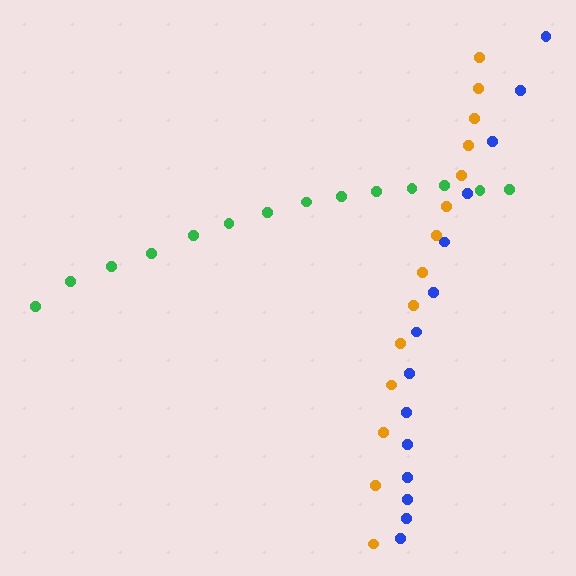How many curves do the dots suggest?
There are 3 distinct paths.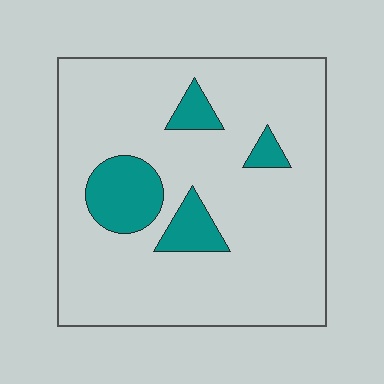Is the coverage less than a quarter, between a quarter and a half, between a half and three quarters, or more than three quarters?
Less than a quarter.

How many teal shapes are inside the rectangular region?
4.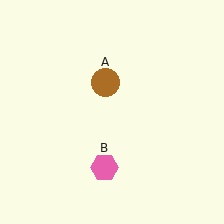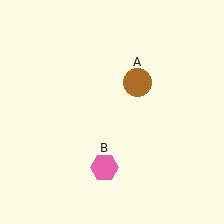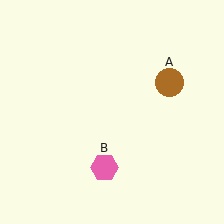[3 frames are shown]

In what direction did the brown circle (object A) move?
The brown circle (object A) moved right.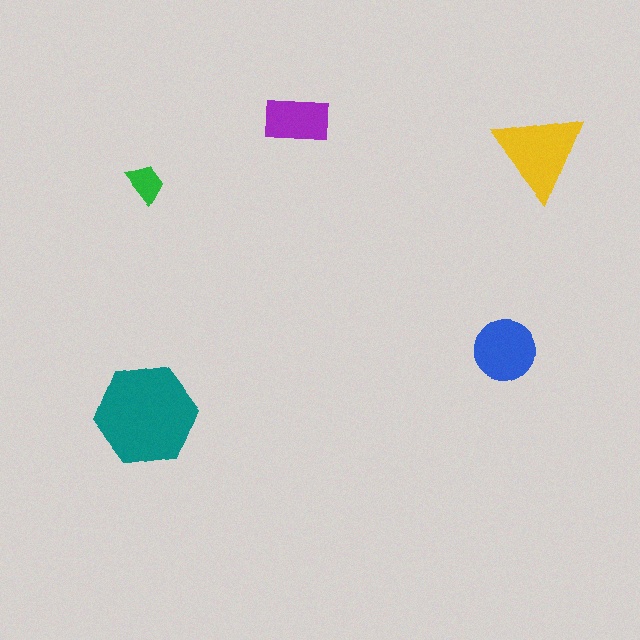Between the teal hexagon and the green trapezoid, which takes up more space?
The teal hexagon.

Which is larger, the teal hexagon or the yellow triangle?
The teal hexagon.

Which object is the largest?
The teal hexagon.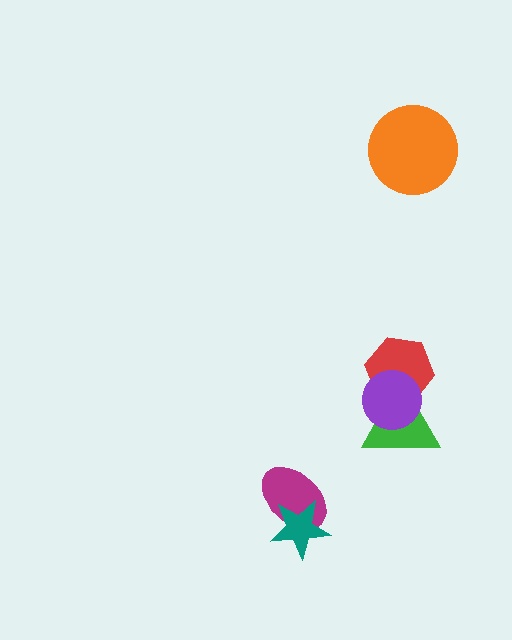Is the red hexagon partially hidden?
Yes, it is partially covered by another shape.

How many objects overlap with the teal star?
1 object overlaps with the teal star.